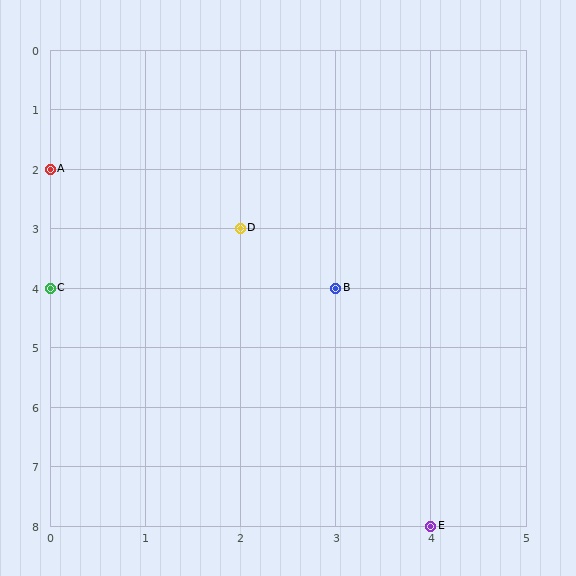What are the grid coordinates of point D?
Point D is at grid coordinates (2, 3).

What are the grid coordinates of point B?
Point B is at grid coordinates (3, 4).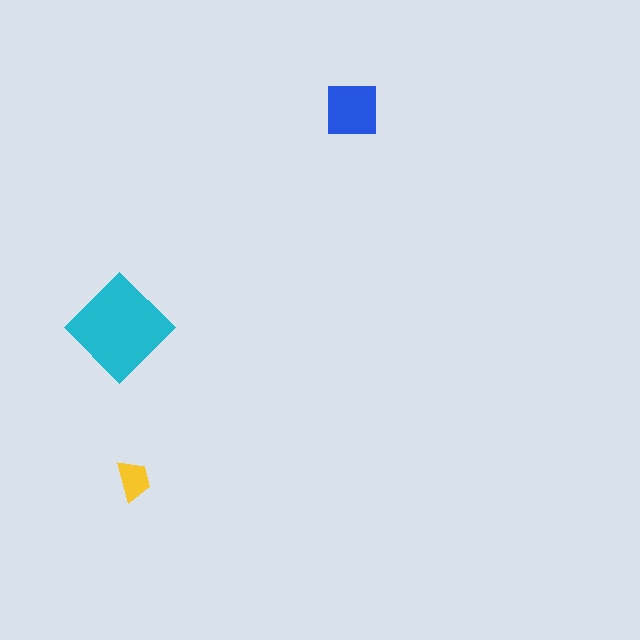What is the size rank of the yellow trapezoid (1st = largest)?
3rd.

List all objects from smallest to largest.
The yellow trapezoid, the blue square, the cyan diamond.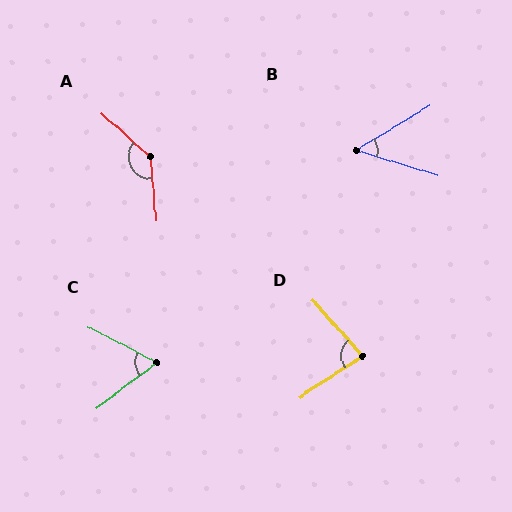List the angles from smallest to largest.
B (49°), C (65°), D (81°), A (136°).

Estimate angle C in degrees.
Approximately 65 degrees.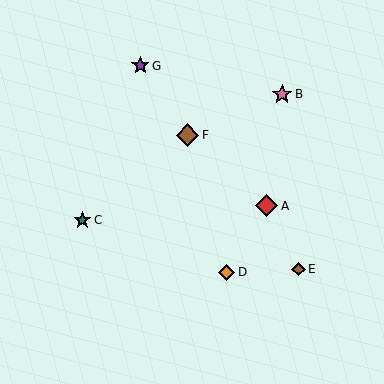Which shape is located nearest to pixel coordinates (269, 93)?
The pink star (labeled B) at (282, 94) is nearest to that location.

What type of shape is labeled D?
Shape D is an orange diamond.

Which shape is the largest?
The brown diamond (labeled F) is the largest.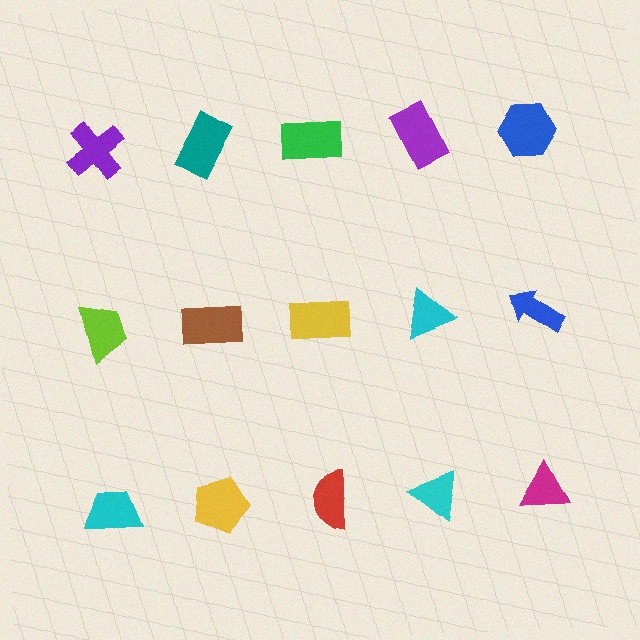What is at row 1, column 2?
A teal rectangle.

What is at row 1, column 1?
A purple cross.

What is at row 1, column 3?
A green rectangle.